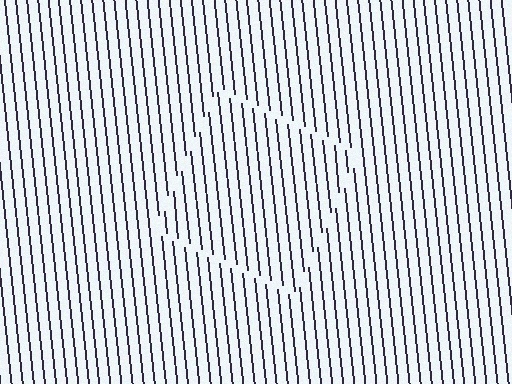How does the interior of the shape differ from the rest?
The interior of the shape contains the same grating, shifted by half a period — the contour is defined by the phase discontinuity where line-ends from the inner and outer gratings abut.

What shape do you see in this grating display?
An illusory square. The interior of the shape contains the same grating, shifted by half a period — the contour is defined by the phase discontinuity where line-ends from the inner and outer gratings abut.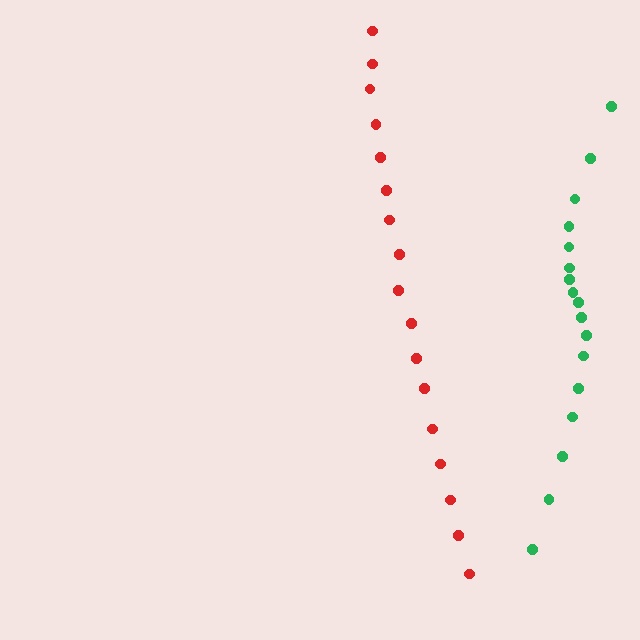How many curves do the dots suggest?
There are 2 distinct paths.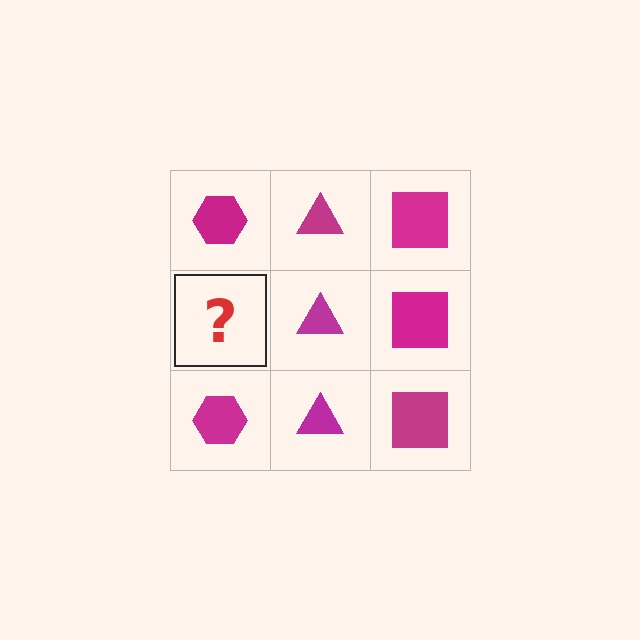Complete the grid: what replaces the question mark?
The question mark should be replaced with a magenta hexagon.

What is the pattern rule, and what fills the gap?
The rule is that each column has a consistent shape. The gap should be filled with a magenta hexagon.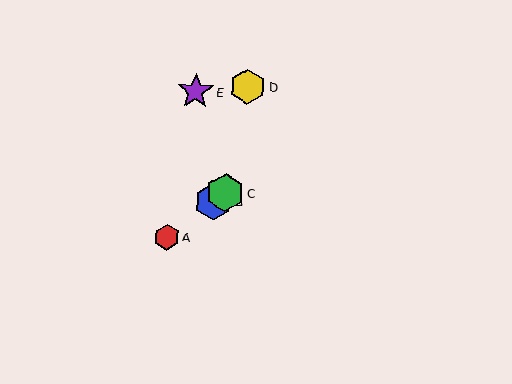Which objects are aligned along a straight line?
Objects A, B, C are aligned along a straight line.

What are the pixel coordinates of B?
Object B is at (213, 202).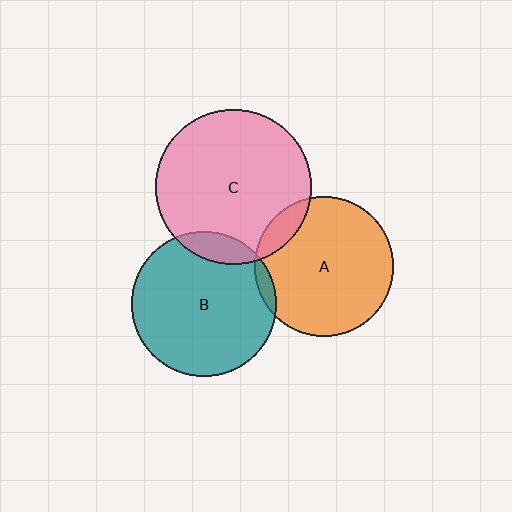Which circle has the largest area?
Circle C (pink).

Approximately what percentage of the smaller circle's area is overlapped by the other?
Approximately 5%.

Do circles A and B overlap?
Yes.